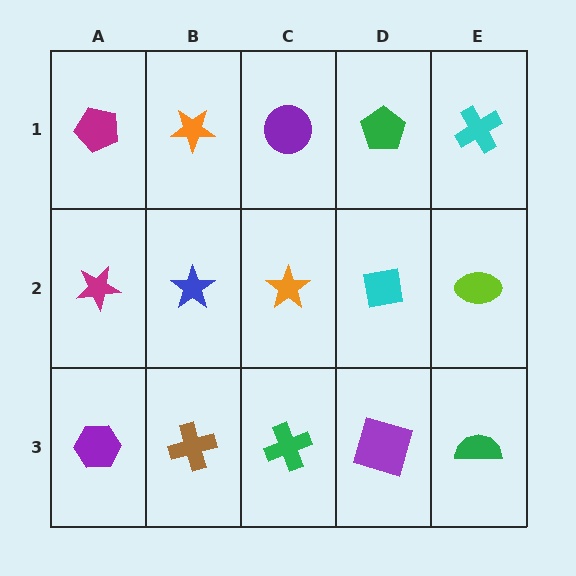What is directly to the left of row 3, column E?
A purple square.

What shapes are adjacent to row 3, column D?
A cyan square (row 2, column D), a green cross (row 3, column C), a green semicircle (row 3, column E).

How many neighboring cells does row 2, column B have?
4.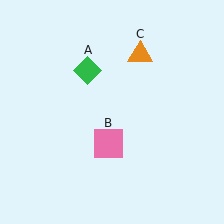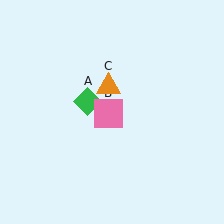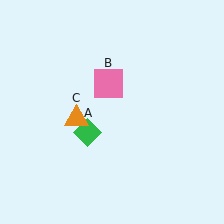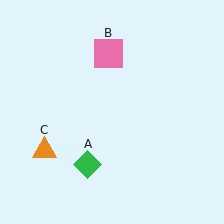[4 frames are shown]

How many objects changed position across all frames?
3 objects changed position: green diamond (object A), pink square (object B), orange triangle (object C).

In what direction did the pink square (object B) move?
The pink square (object B) moved up.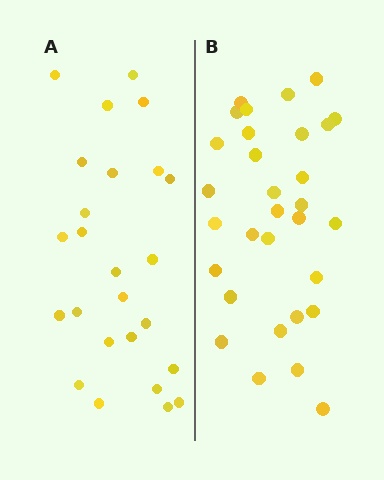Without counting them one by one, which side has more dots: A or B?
Region B (the right region) has more dots.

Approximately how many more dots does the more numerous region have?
Region B has about 6 more dots than region A.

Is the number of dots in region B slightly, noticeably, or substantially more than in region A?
Region B has only slightly more — the two regions are fairly close. The ratio is roughly 1.2 to 1.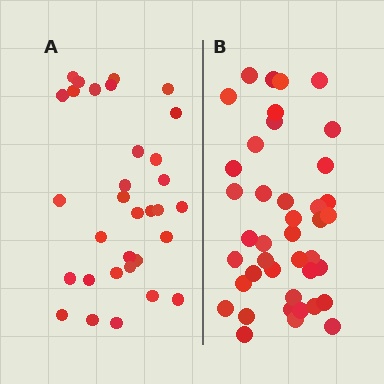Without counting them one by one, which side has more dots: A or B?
Region B (the right region) has more dots.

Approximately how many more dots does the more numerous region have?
Region B has roughly 8 or so more dots than region A.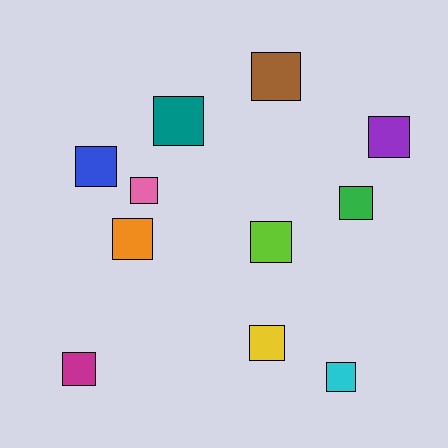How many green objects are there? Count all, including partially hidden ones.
There is 1 green object.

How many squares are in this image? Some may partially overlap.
There are 11 squares.